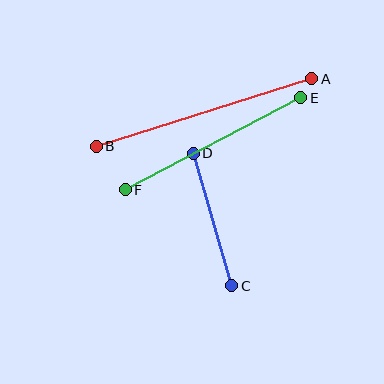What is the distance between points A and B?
The distance is approximately 226 pixels.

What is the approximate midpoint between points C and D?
The midpoint is at approximately (213, 220) pixels.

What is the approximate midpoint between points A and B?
The midpoint is at approximately (204, 113) pixels.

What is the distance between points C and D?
The distance is approximately 138 pixels.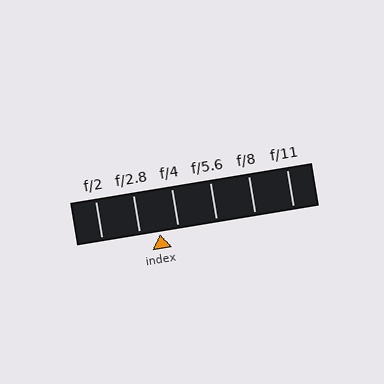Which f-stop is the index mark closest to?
The index mark is closest to f/4.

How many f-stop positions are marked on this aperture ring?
There are 6 f-stop positions marked.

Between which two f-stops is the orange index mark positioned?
The index mark is between f/2.8 and f/4.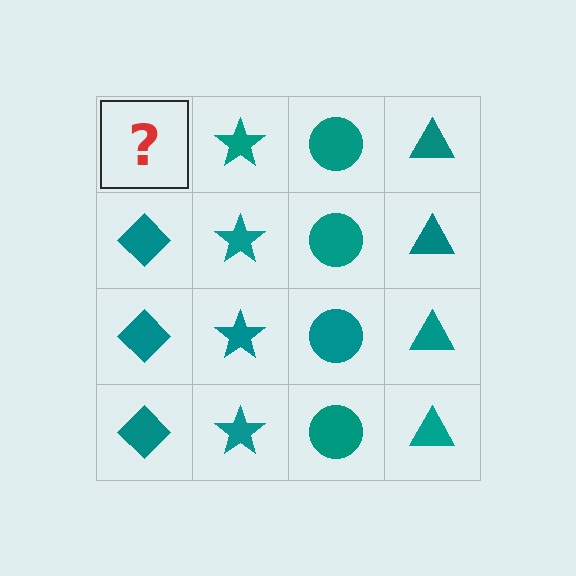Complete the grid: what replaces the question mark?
The question mark should be replaced with a teal diamond.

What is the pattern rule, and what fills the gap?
The rule is that each column has a consistent shape. The gap should be filled with a teal diamond.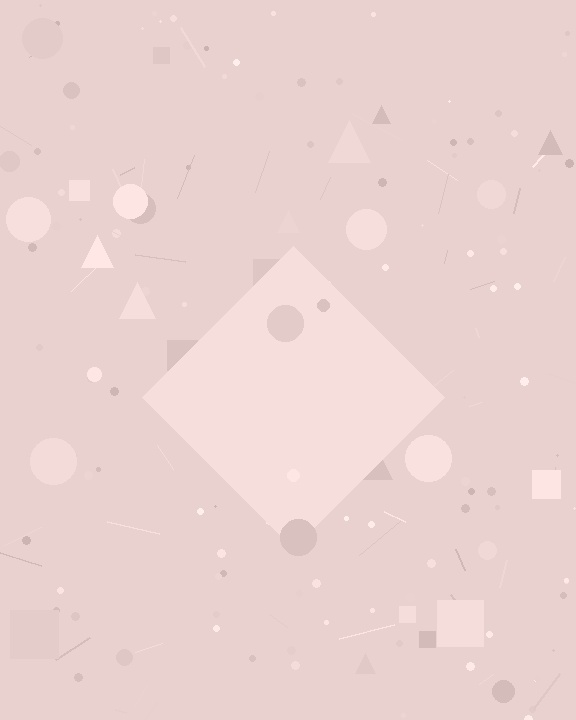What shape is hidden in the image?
A diamond is hidden in the image.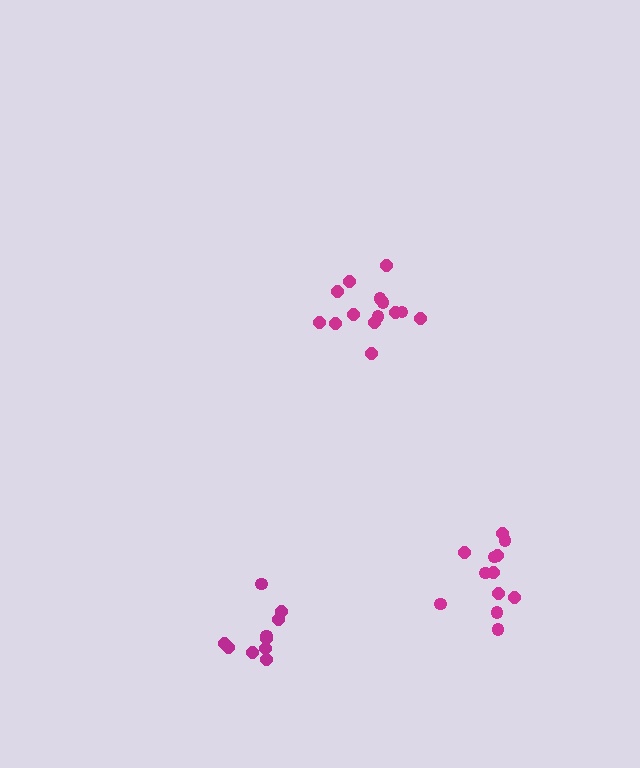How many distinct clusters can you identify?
There are 3 distinct clusters.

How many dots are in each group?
Group 1: 14 dots, Group 2: 10 dots, Group 3: 12 dots (36 total).